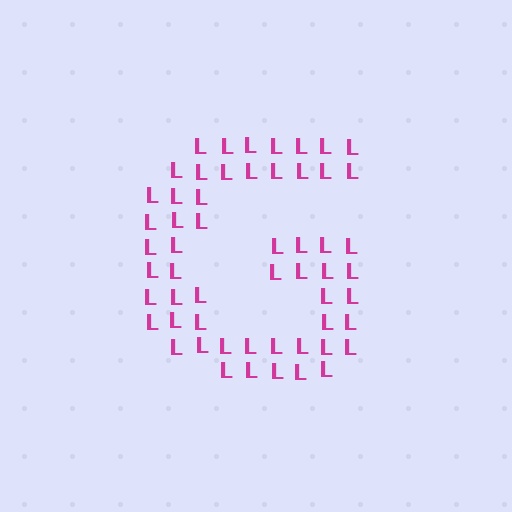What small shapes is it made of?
It is made of small letter L's.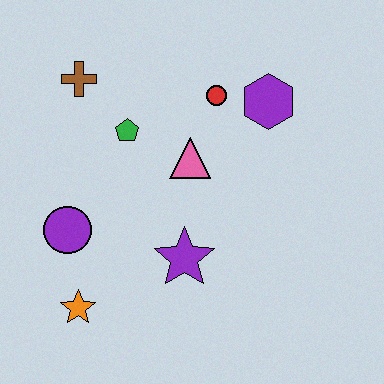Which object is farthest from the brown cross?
The orange star is farthest from the brown cross.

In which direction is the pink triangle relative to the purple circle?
The pink triangle is to the right of the purple circle.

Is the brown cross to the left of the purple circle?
No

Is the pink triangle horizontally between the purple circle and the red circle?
Yes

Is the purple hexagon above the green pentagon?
Yes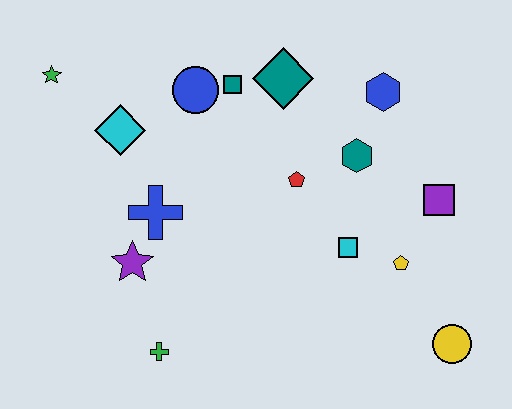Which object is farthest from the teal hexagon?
The green star is farthest from the teal hexagon.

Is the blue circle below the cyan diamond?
No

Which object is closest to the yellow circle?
The yellow pentagon is closest to the yellow circle.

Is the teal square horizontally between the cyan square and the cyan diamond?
Yes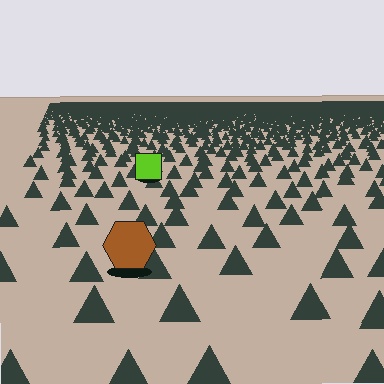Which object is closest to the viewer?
The brown hexagon is closest. The texture marks near it are larger and more spread out.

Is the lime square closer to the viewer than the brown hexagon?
No. The brown hexagon is closer — you can tell from the texture gradient: the ground texture is coarser near it.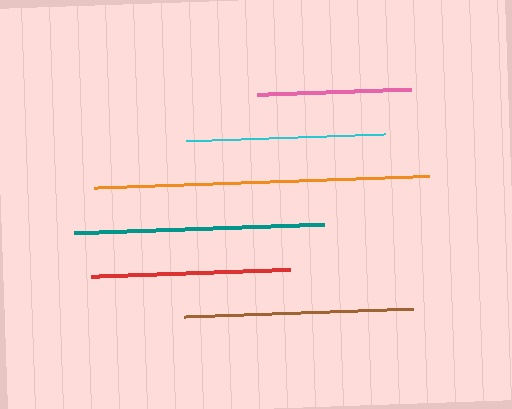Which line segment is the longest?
The orange line is the longest at approximately 335 pixels.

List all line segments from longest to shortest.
From longest to shortest: orange, teal, brown, cyan, red, pink.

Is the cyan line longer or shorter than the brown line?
The brown line is longer than the cyan line.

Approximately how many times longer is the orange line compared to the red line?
The orange line is approximately 1.7 times the length of the red line.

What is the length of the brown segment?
The brown segment is approximately 229 pixels long.